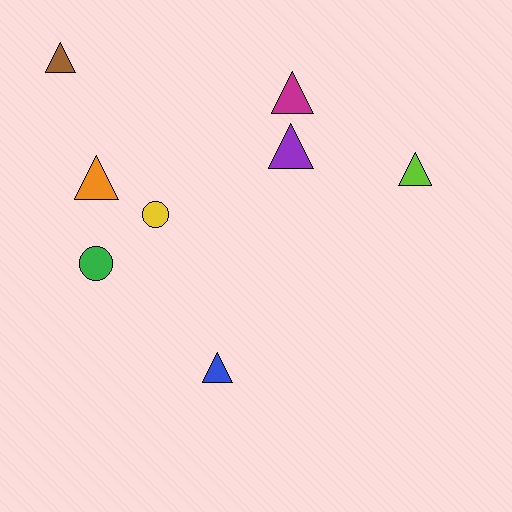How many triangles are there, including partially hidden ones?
There are 6 triangles.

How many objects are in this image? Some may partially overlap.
There are 8 objects.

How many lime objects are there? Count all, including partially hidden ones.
There is 1 lime object.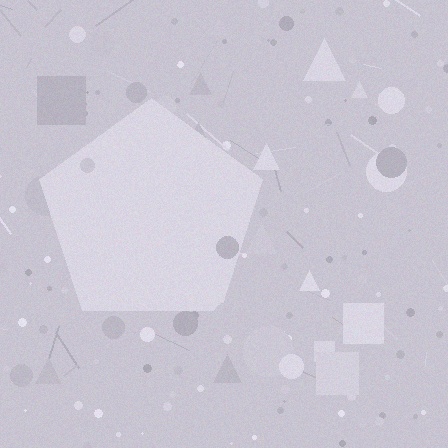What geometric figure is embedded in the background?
A pentagon is embedded in the background.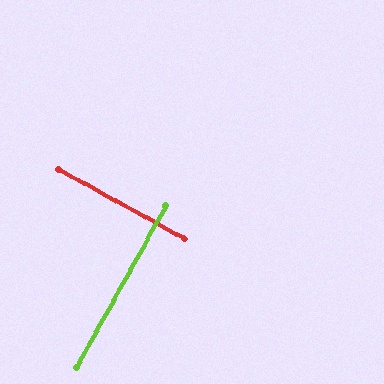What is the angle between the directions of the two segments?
Approximately 90 degrees.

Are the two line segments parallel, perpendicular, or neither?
Perpendicular — they meet at approximately 90°.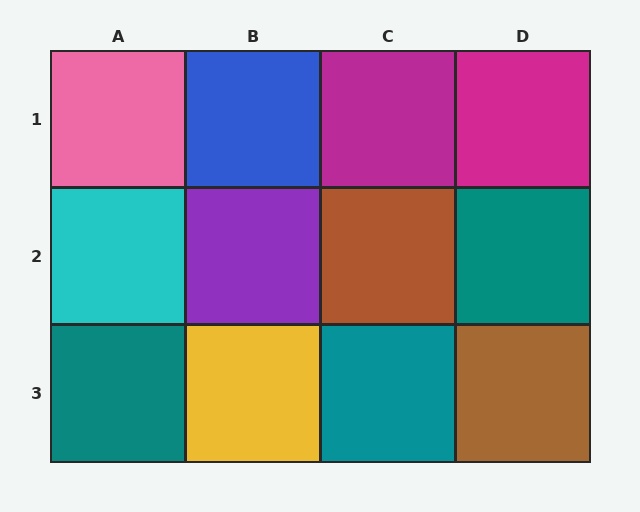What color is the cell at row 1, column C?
Magenta.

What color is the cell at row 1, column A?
Pink.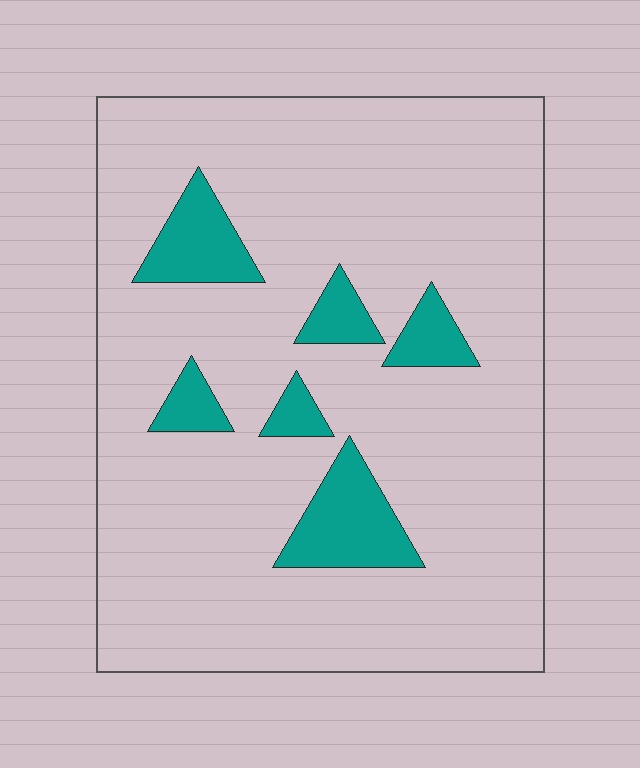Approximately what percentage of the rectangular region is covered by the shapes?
Approximately 15%.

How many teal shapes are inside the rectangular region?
6.